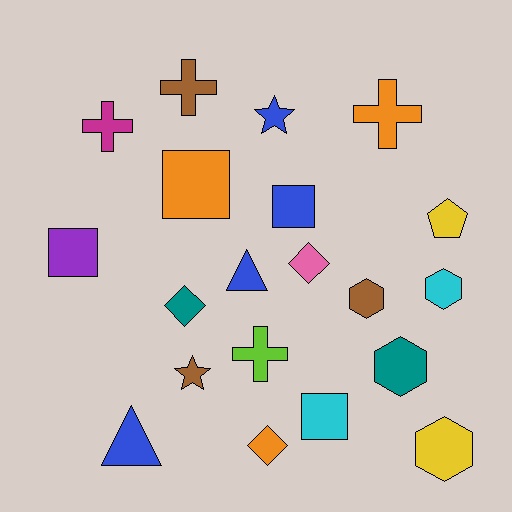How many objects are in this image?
There are 20 objects.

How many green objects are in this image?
There are no green objects.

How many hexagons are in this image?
There are 4 hexagons.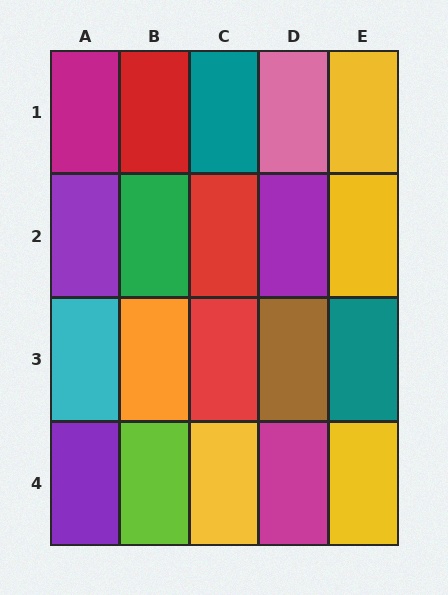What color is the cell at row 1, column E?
Yellow.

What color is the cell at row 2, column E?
Yellow.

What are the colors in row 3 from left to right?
Cyan, orange, red, brown, teal.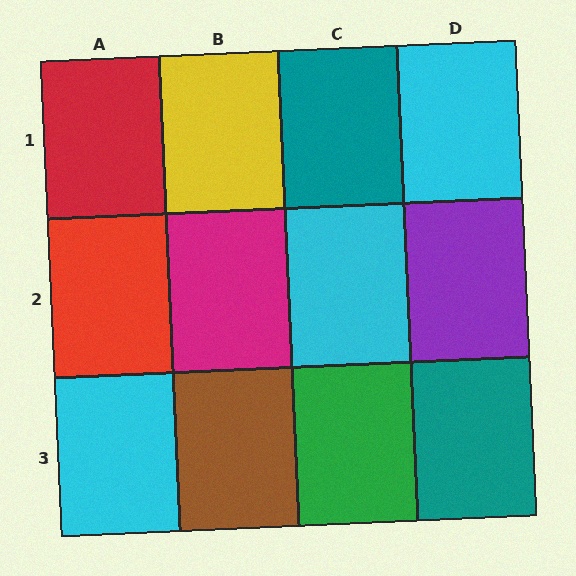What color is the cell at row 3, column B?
Brown.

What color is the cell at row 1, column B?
Yellow.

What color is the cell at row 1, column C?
Teal.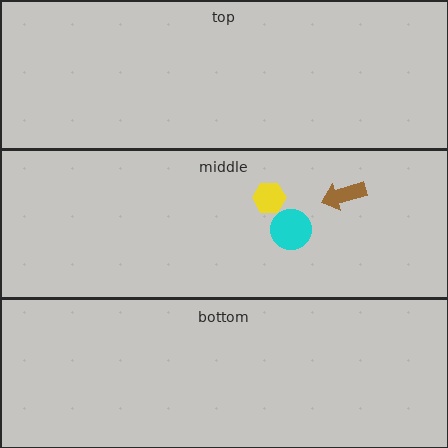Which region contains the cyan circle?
The middle region.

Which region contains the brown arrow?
The middle region.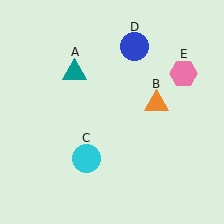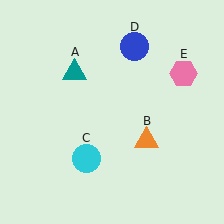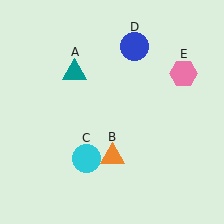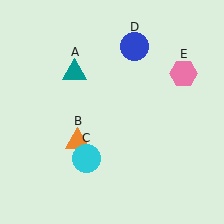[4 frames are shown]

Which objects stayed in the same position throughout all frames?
Teal triangle (object A) and cyan circle (object C) and blue circle (object D) and pink hexagon (object E) remained stationary.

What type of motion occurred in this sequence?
The orange triangle (object B) rotated clockwise around the center of the scene.